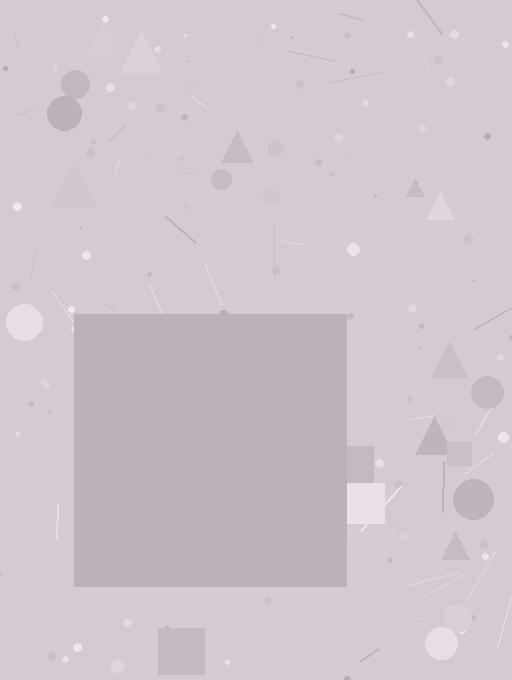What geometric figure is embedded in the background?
A square is embedded in the background.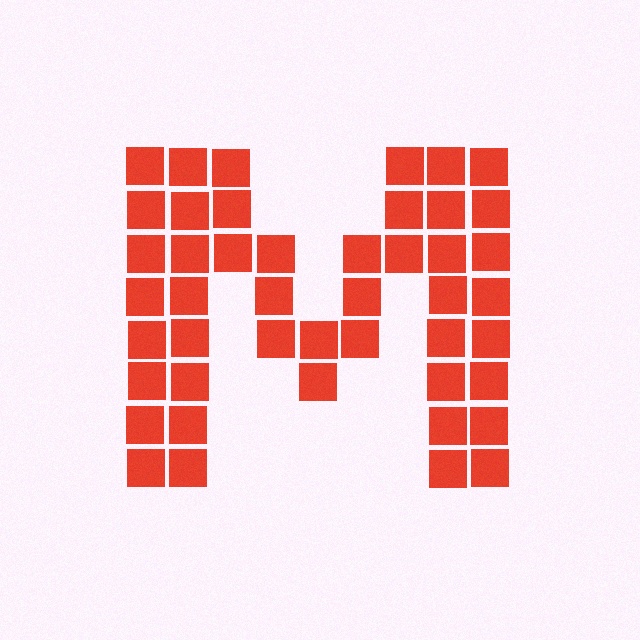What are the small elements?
The small elements are squares.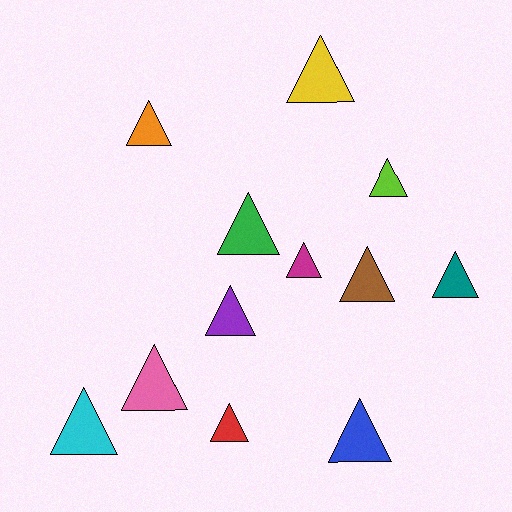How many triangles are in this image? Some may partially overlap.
There are 12 triangles.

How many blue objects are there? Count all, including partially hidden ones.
There is 1 blue object.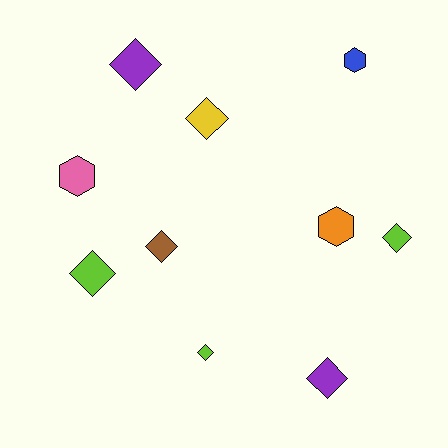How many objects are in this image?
There are 10 objects.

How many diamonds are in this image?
There are 7 diamonds.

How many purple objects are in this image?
There are 2 purple objects.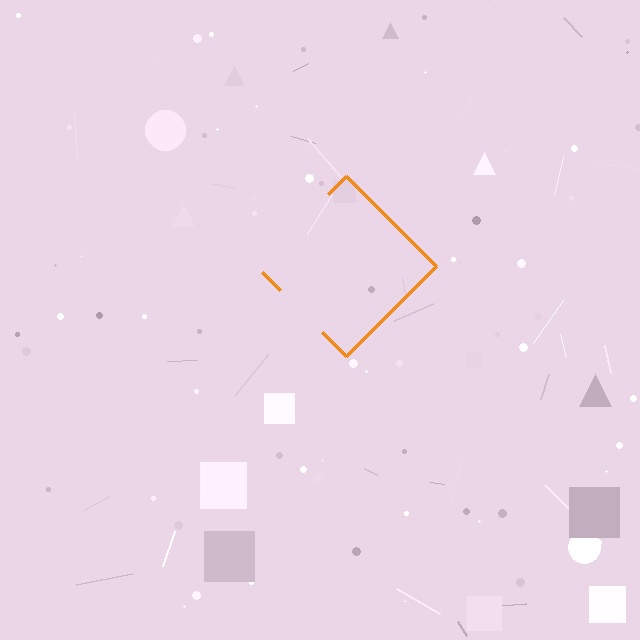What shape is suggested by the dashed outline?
The dashed outline suggests a diamond.